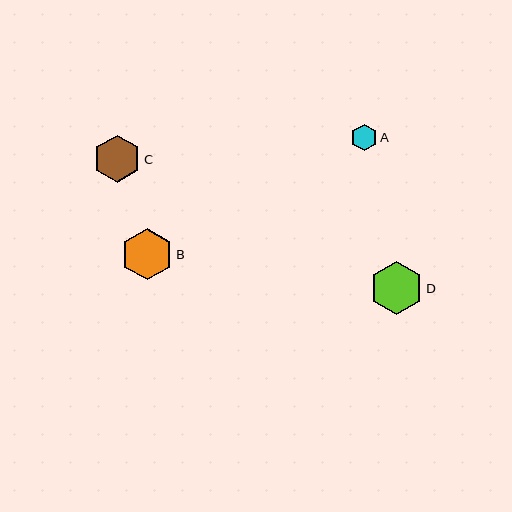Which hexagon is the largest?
Hexagon D is the largest with a size of approximately 53 pixels.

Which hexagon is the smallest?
Hexagon A is the smallest with a size of approximately 27 pixels.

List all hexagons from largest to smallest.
From largest to smallest: D, B, C, A.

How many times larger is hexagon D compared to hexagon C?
Hexagon D is approximately 1.1 times the size of hexagon C.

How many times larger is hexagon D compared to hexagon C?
Hexagon D is approximately 1.1 times the size of hexagon C.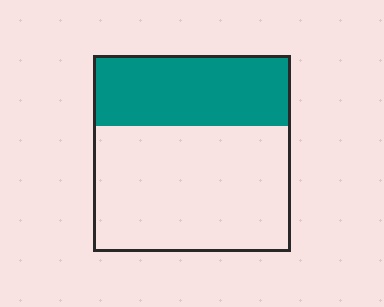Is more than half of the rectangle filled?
No.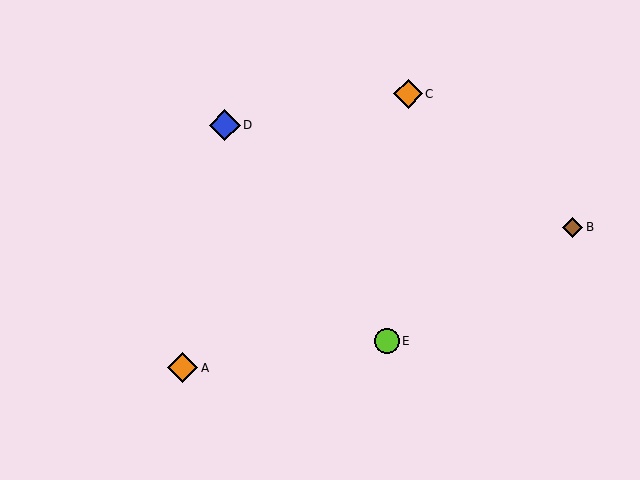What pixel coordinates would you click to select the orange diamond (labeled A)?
Click at (182, 368) to select the orange diamond A.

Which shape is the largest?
The blue diamond (labeled D) is the largest.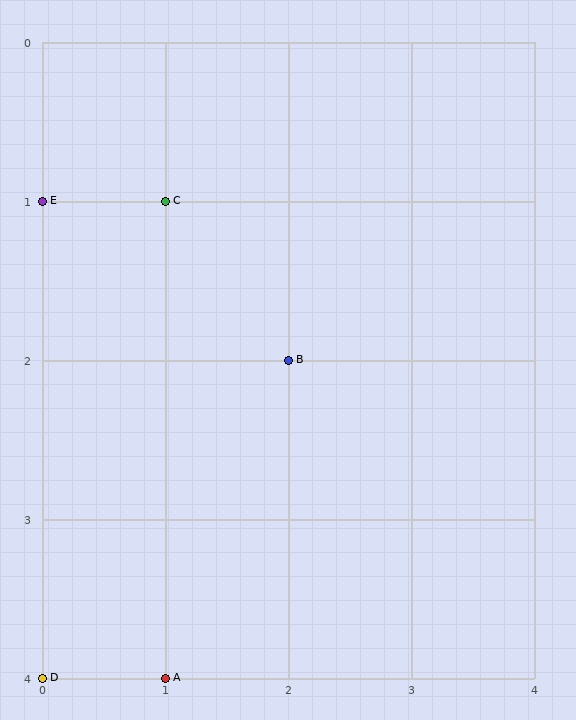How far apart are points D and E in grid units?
Points D and E are 3 rows apart.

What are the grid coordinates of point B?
Point B is at grid coordinates (2, 2).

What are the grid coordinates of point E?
Point E is at grid coordinates (0, 1).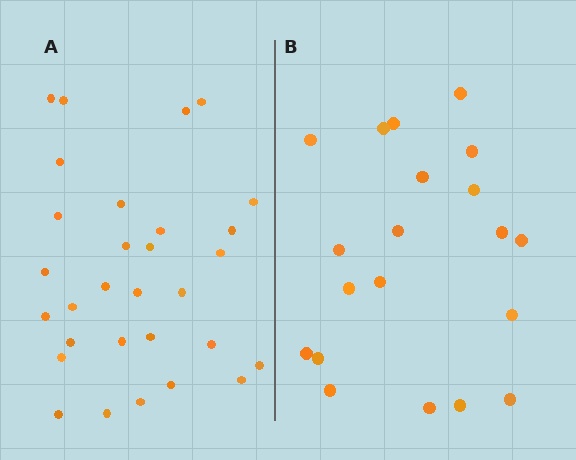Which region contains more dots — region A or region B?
Region A (the left region) has more dots.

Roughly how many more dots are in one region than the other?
Region A has roughly 10 or so more dots than region B.